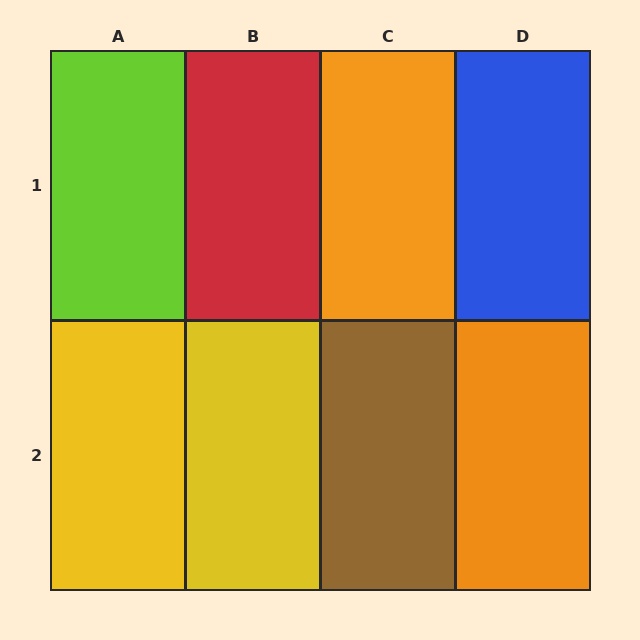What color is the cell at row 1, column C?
Orange.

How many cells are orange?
2 cells are orange.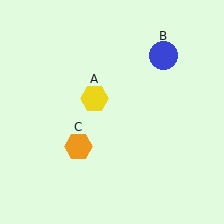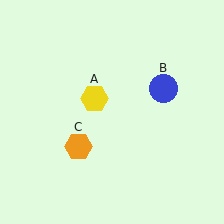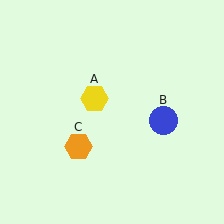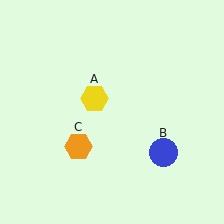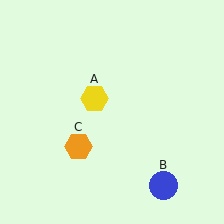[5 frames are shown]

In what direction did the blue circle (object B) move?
The blue circle (object B) moved down.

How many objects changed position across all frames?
1 object changed position: blue circle (object B).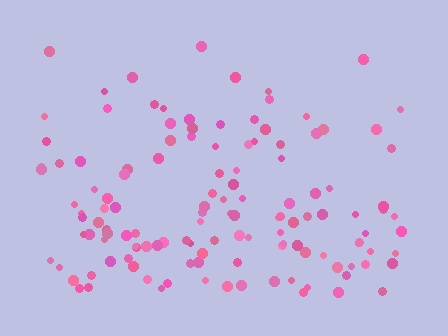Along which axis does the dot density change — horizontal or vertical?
Vertical.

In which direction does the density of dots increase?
From top to bottom, with the bottom side densest.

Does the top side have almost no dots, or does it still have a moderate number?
Still a moderate number, just noticeably fewer than the bottom.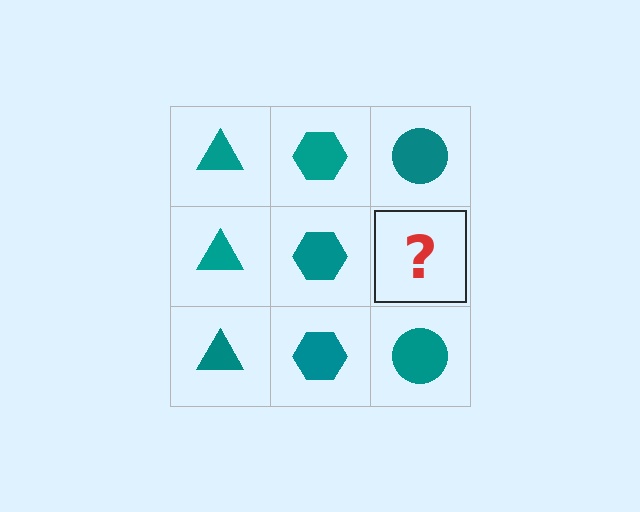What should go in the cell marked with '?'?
The missing cell should contain a teal circle.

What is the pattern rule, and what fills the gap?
The rule is that each column has a consistent shape. The gap should be filled with a teal circle.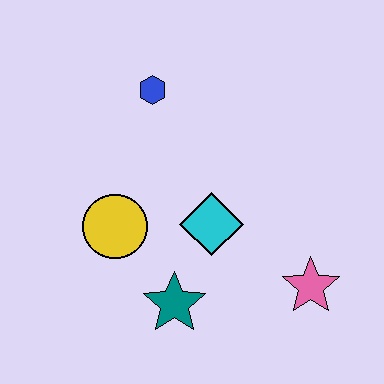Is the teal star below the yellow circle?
Yes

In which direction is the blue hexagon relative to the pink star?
The blue hexagon is above the pink star.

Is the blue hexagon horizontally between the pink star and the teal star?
No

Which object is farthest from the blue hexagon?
The pink star is farthest from the blue hexagon.